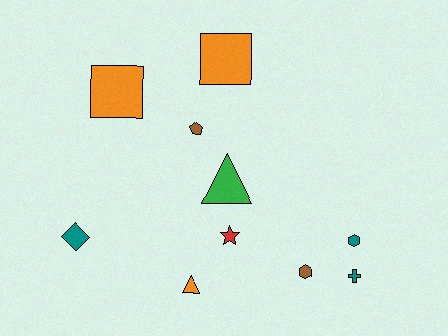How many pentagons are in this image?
There is 1 pentagon.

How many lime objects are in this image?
There are no lime objects.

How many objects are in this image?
There are 10 objects.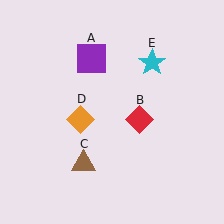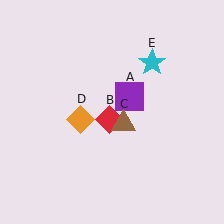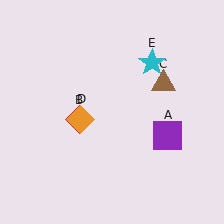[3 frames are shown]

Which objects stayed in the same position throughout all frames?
Orange diamond (object D) and cyan star (object E) remained stationary.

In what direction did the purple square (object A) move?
The purple square (object A) moved down and to the right.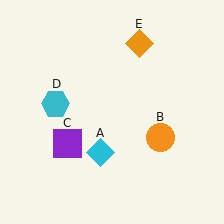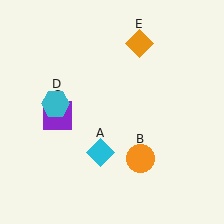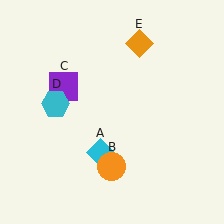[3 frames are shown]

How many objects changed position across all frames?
2 objects changed position: orange circle (object B), purple square (object C).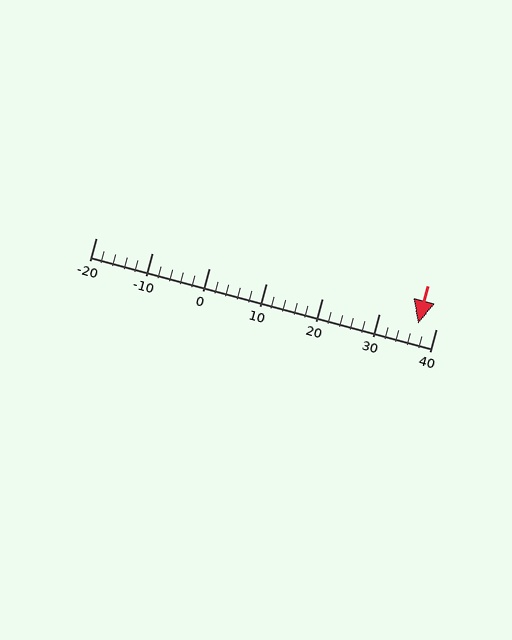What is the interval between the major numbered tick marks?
The major tick marks are spaced 10 units apart.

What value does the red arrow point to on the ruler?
The red arrow points to approximately 37.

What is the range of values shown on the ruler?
The ruler shows values from -20 to 40.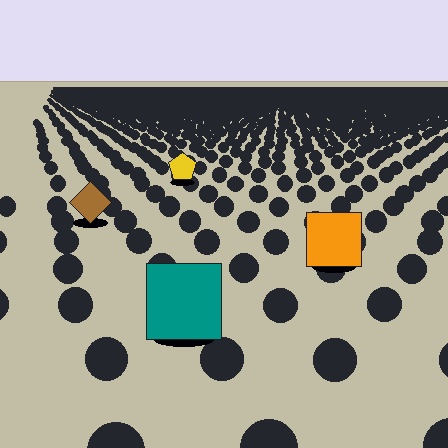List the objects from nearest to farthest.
From nearest to farthest: the teal square, the orange square, the brown diamond, the yellow pentagon.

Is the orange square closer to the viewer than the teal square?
No. The teal square is closer — you can tell from the texture gradient: the ground texture is coarser near it.